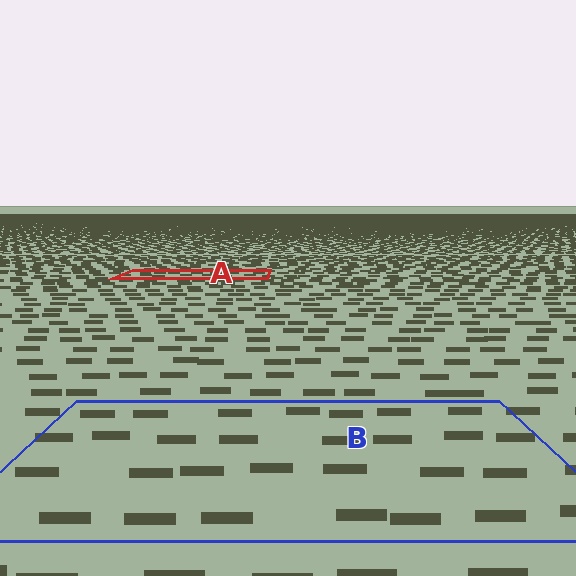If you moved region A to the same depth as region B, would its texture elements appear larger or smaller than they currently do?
They would appear larger. At a closer depth, the same texture elements are projected at a bigger on-screen size.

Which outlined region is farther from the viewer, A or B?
Region A is farther from the viewer — the texture elements inside it appear smaller and more densely packed.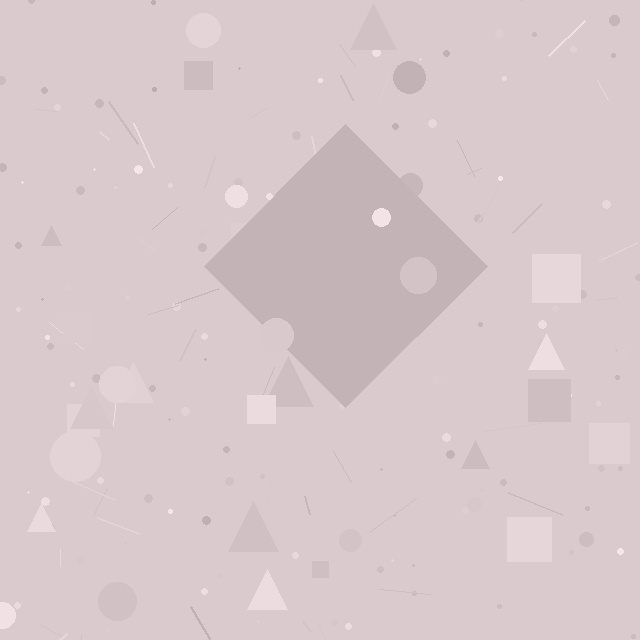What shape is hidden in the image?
A diamond is hidden in the image.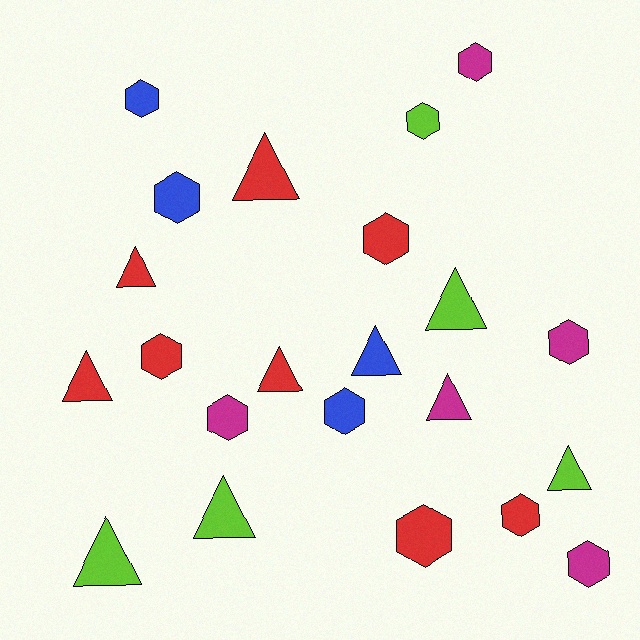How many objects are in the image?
There are 22 objects.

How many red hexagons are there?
There are 4 red hexagons.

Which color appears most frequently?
Red, with 8 objects.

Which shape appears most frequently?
Hexagon, with 12 objects.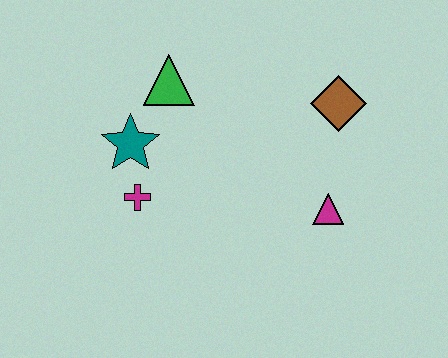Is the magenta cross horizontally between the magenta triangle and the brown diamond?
No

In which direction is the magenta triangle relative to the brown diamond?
The magenta triangle is below the brown diamond.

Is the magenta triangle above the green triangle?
No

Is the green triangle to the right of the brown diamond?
No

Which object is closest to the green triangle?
The teal star is closest to the green triangle.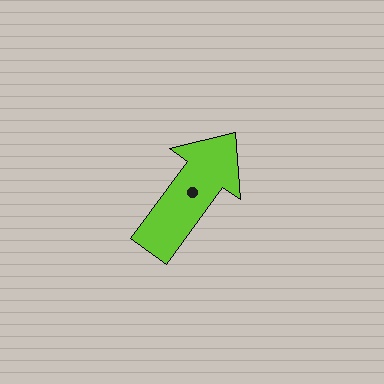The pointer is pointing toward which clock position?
Roughly 1 o'clock.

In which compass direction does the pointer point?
Northeast.